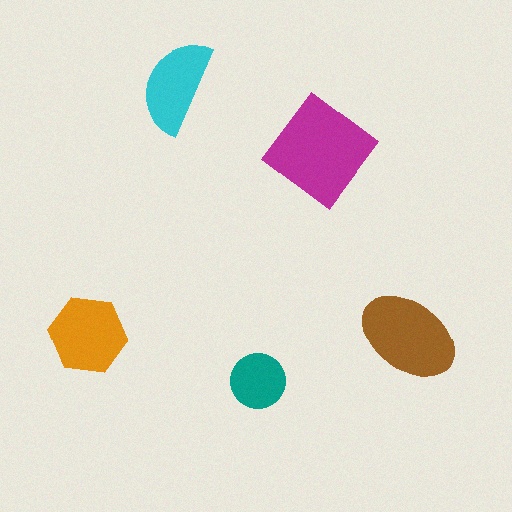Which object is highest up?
The cyan semicircle is topmost.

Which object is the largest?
The magenta diamond.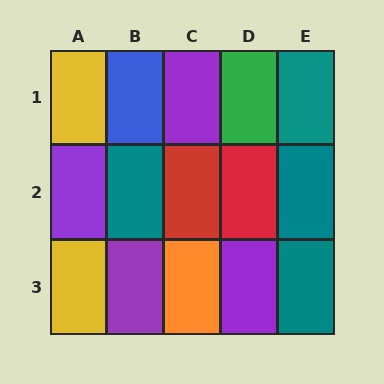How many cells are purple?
4 cells are purple.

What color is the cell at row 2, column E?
Teal.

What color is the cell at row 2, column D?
Red.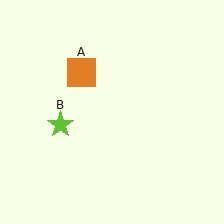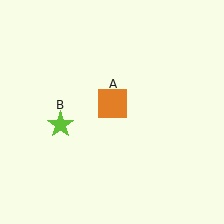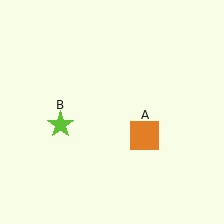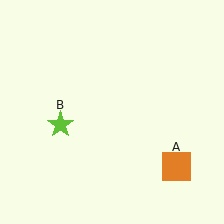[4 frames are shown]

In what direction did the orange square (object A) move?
The orange square (object A) moved down and to the right.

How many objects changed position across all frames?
1 object changed position: orange square (object A).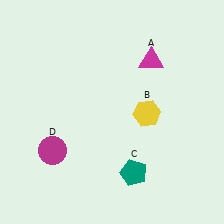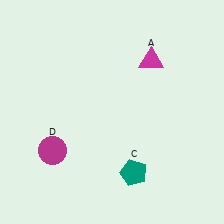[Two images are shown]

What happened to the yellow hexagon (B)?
The yellow hexagon (B) was removed in Image 2. It was in the bottom-right area of Image 1.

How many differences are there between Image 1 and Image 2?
There is 1 difference between the two images.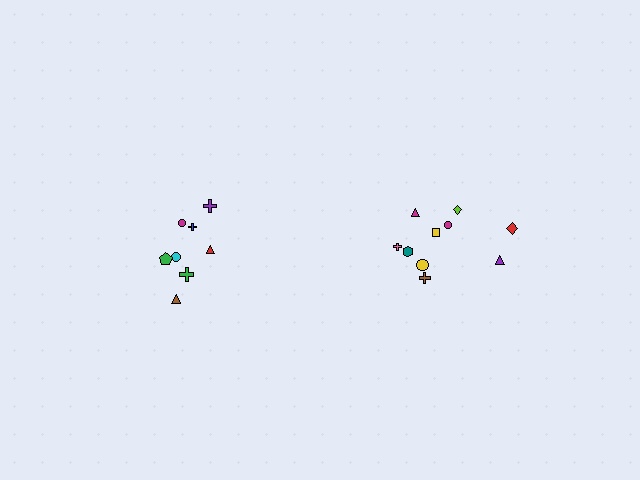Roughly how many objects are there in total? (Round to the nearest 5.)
Roughly 20 objects in total.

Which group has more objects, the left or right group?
The right group.